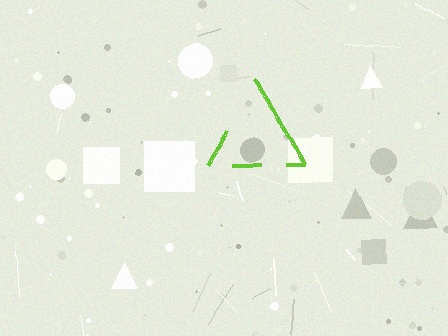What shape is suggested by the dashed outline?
The dashed outline suggests a triangle.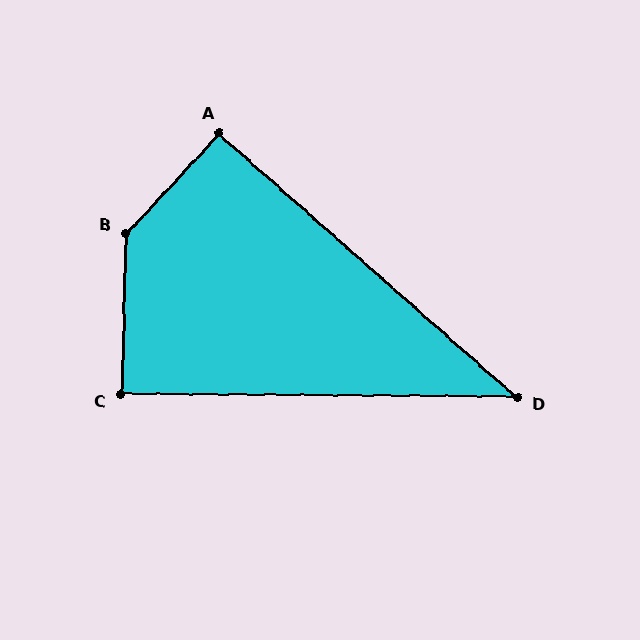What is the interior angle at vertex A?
Approximately 91 degrees (approximately right).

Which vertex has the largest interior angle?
B, at approximately 139 degrees.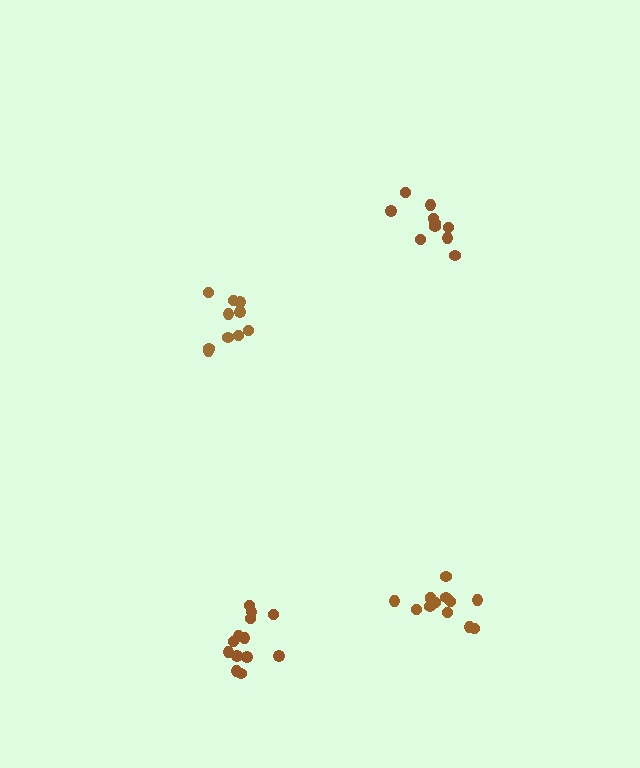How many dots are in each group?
Group 1: 13 dots, Group 2: 10 dots, Group 3: 10 dots, Group 4: 13 dots (46 total).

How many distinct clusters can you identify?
There are 4 distinct clusters.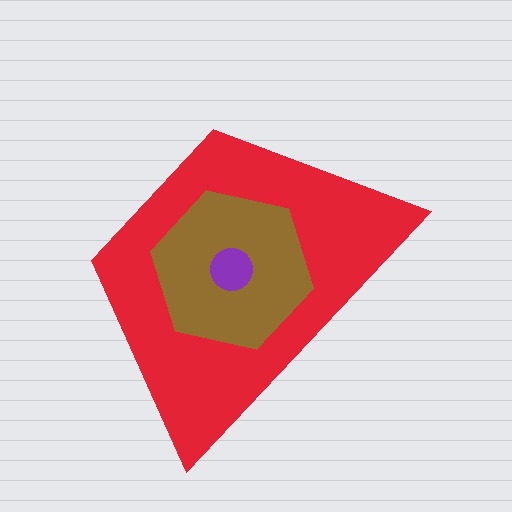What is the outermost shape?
The red trapezoid.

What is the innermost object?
The purple circle.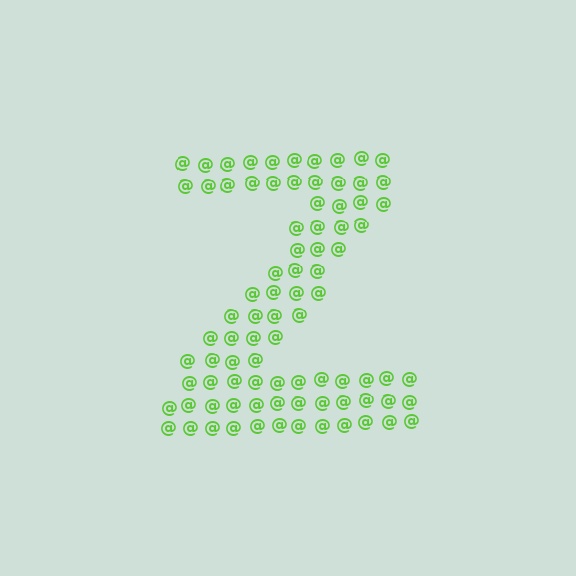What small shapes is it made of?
It is made of small at signs.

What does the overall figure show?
The overall figure shows the letter Z.